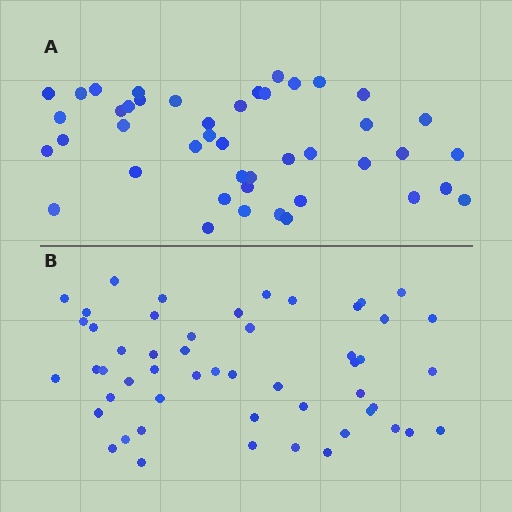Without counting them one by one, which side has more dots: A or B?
Region B (the bottom region) has more dots.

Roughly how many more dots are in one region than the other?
Region B has roughly 8 or so more dots than region A.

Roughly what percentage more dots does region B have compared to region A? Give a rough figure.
About 20% more.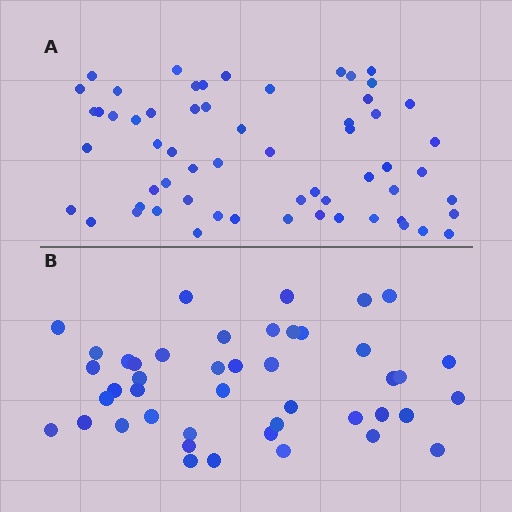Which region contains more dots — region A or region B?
Region A (the top region) has more dots.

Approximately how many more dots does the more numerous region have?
Region A has approximately 15 more dots than region B.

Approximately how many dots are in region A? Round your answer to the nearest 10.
About 60 dots.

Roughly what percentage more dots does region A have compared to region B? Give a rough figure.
About 35% more.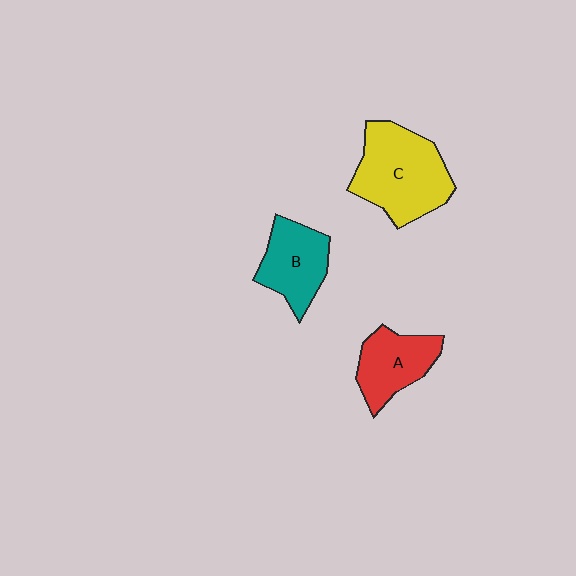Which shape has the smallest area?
Shape A (red).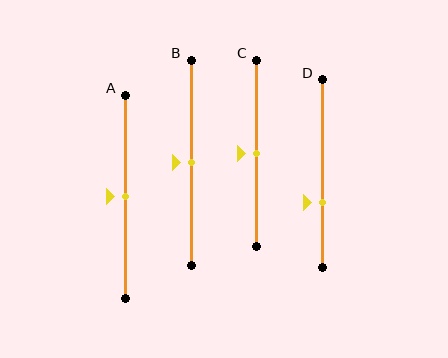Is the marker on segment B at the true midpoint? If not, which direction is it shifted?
Yes, the marker on segment B is at the true midpoint.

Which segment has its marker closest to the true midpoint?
Segment A has its marker closest to the true midpoint.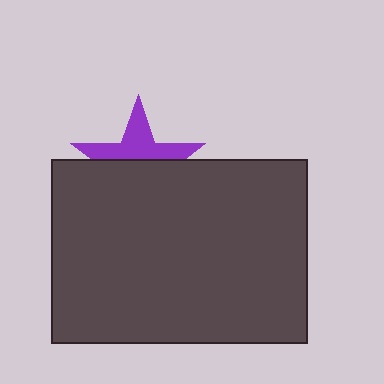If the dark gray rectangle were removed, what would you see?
You would see the complete purple star.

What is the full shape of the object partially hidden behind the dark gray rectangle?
The partially hidden object is a purple star.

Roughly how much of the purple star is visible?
A small part of it is visible (roughly 45%).